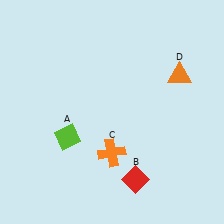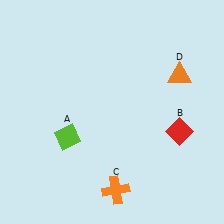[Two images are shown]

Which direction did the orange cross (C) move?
The orange cross (C) moved down.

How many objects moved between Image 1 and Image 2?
2 objects moved between the two images.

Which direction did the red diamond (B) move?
The red diamond (B) moved up.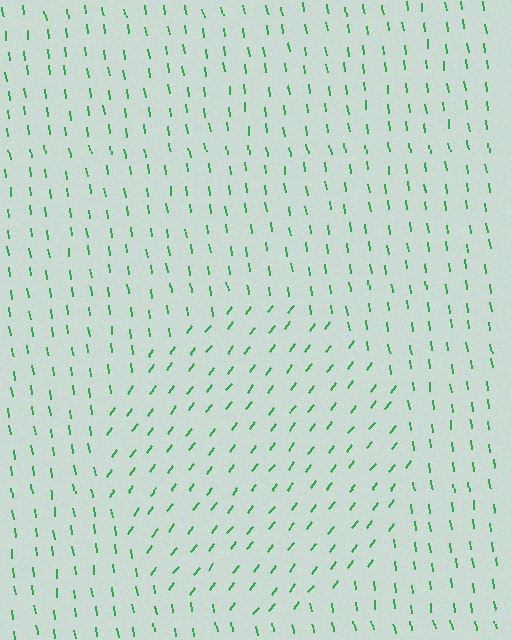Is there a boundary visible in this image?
Yes, there is a texture boundary formed by a change in line orientation.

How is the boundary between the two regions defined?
The boundary is defined purely by a change in line orientation (approximately 45 degrees difference). All lines are the same color and thickness.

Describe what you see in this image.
The image is filled with small green line segments. A circle region in the image has lines oriented differently from the surrounding lines, creating a visible texture boundary.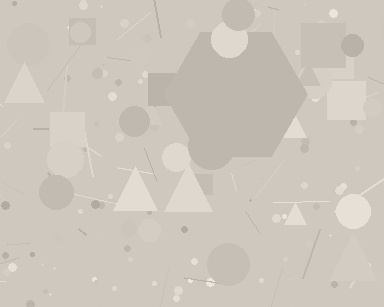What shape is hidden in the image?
A hexagon is hidden in the image.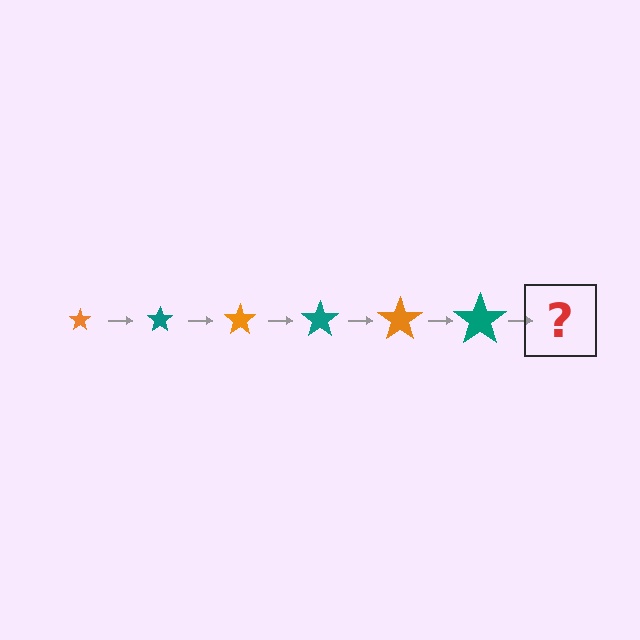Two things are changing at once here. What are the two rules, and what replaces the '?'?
The two rules are that the star grows larger each step and the color cycles through orange and teal. The '?' should be an orange star, larger than the previous one.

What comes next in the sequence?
The next element should be an orange star, larger than the previous one.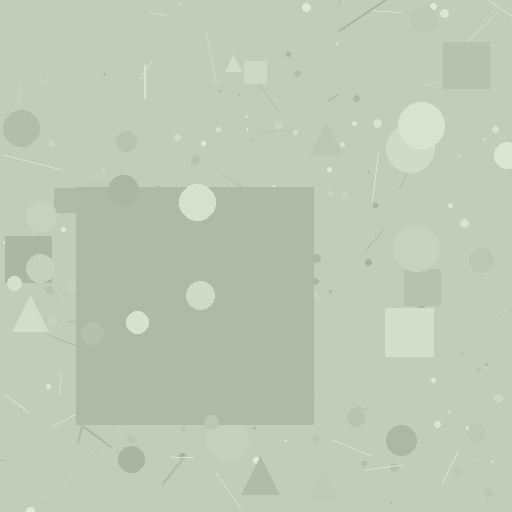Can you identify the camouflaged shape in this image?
The camouflaged shape is a square.